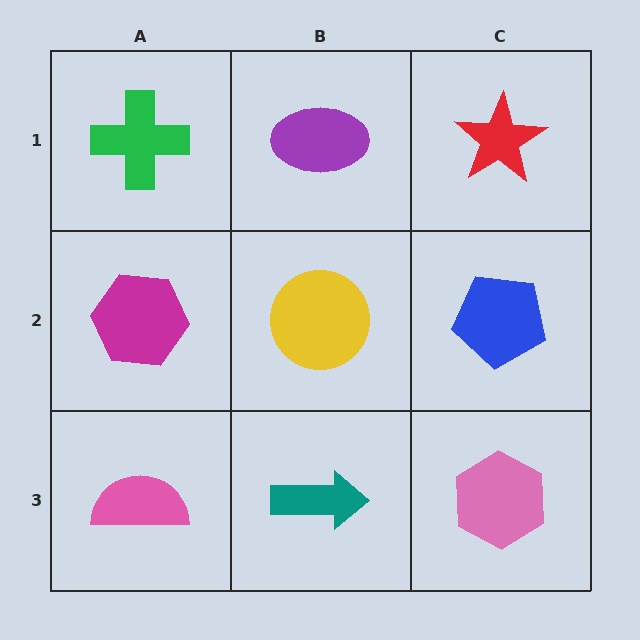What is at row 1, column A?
A green cross.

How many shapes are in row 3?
3 shapes.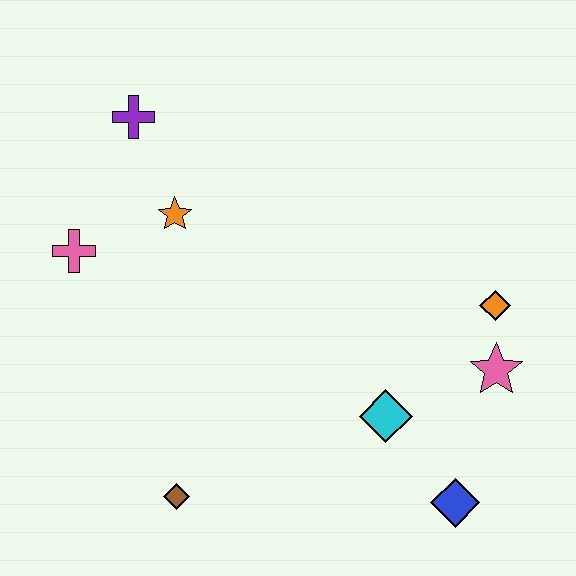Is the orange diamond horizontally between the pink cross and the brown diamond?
No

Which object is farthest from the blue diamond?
The purple cross is farthest from the blue diamond.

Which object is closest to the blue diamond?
The cyan diamond is closest to the blue diamond.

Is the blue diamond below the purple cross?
Yes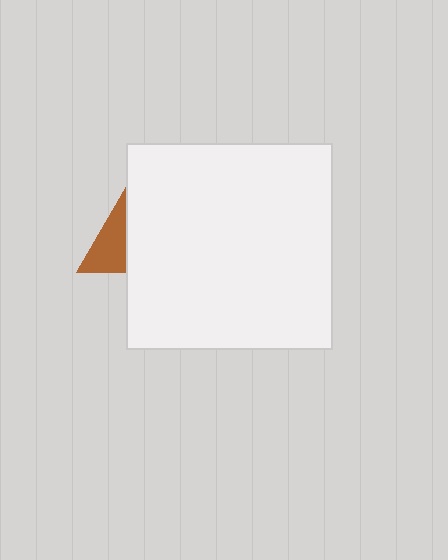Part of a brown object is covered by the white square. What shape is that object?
It is a triangle.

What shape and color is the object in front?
The object in front is a white square.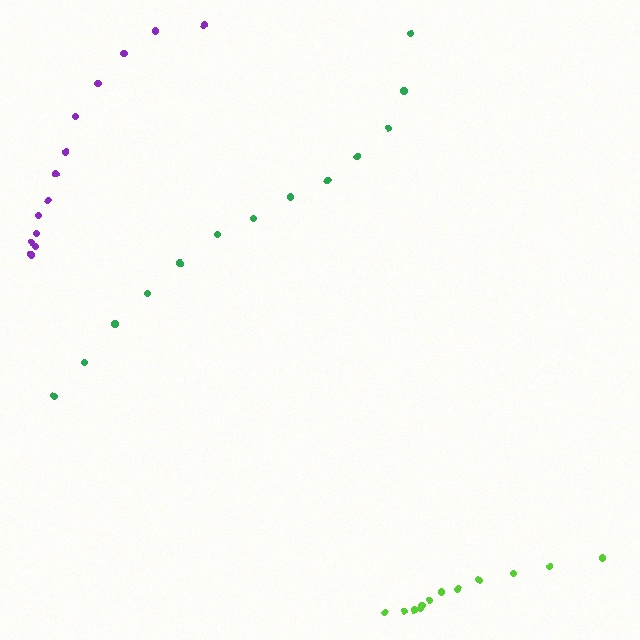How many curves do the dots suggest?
There are 3 distinct paths.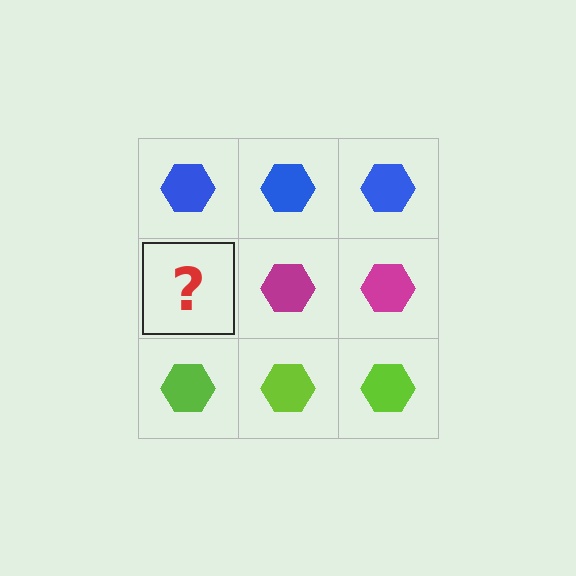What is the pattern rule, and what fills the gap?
The rule is that each row has a consistent color. The gap should be filled with a magenta hexagon.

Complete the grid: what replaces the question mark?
The question mark should be replaced with a magenta hexagon.